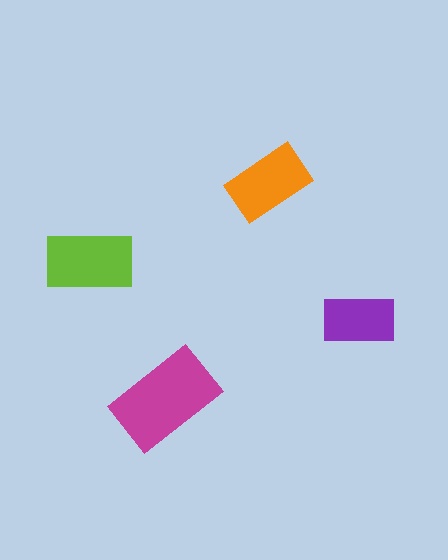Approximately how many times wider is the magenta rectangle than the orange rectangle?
About 1.5 times wider.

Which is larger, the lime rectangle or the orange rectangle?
The lime one.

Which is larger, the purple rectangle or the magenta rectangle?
The magenta one.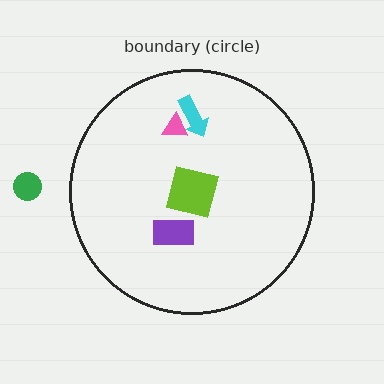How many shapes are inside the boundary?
4 inside, 1 outside.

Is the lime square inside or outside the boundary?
Inside.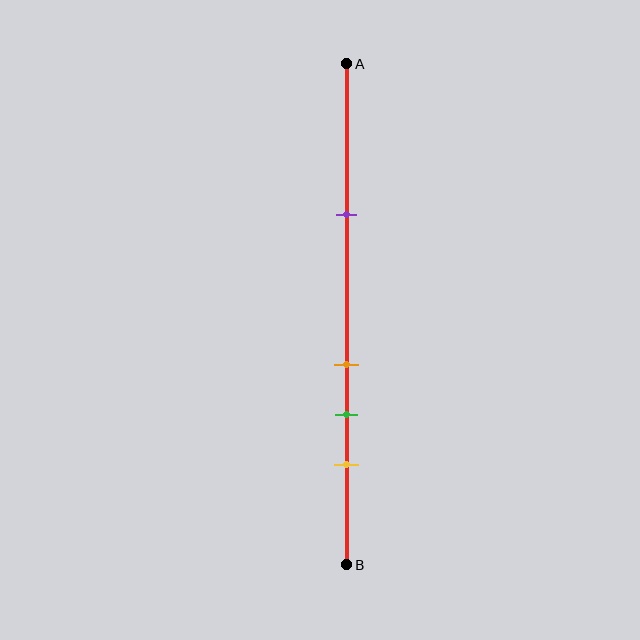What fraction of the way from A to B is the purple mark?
The purple mark is approximately 30% (0.3) of the way from A to B.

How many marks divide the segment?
There are 4 marks dividing the segment.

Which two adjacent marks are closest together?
The orange and green marks are the closest adjacent pair.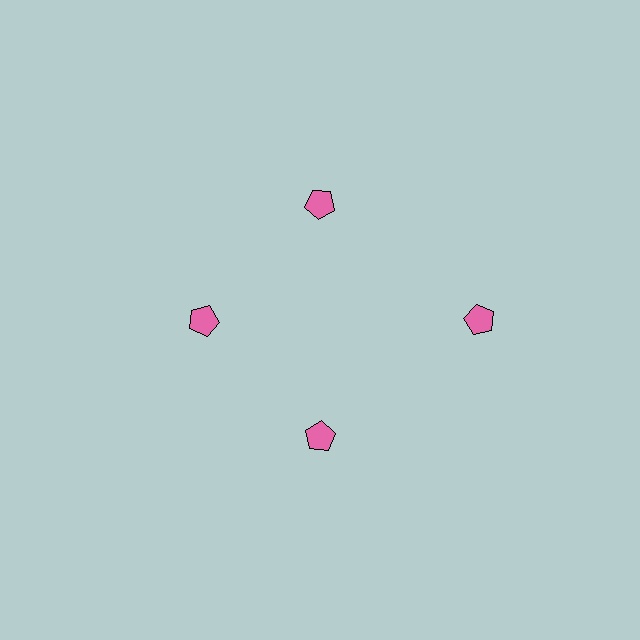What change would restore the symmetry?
The symmetry would be restored by moving it inward, back onto the ring so that all 4 pentagons sit at equal angles and equal distance from the center.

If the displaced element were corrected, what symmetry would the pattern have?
It would have 4-fold rotational symmetry — the pattern would map onto itself every 90 degrees.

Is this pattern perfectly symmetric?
No. The 4 pink pentagons are arranged in a ring, but one element near the 3 o'clock position is pushed outward from the center, breaking the 4-fold rotational symmetry.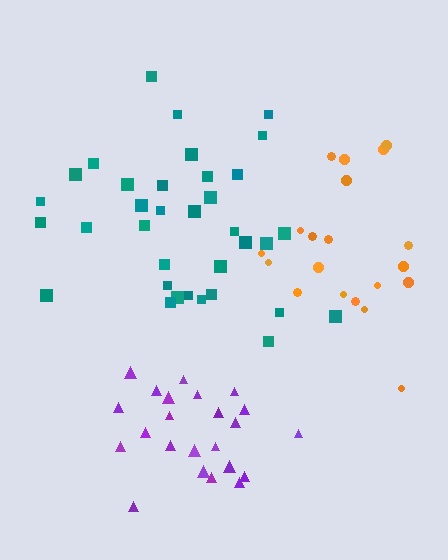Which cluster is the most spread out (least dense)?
Orange.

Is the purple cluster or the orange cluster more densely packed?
Purple.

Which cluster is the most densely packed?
Purple.